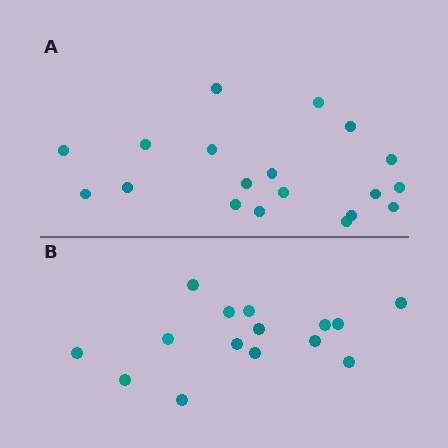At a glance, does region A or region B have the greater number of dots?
Region A (the top region) has more dots.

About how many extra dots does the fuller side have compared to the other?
Region A has about 4 more dots than region B.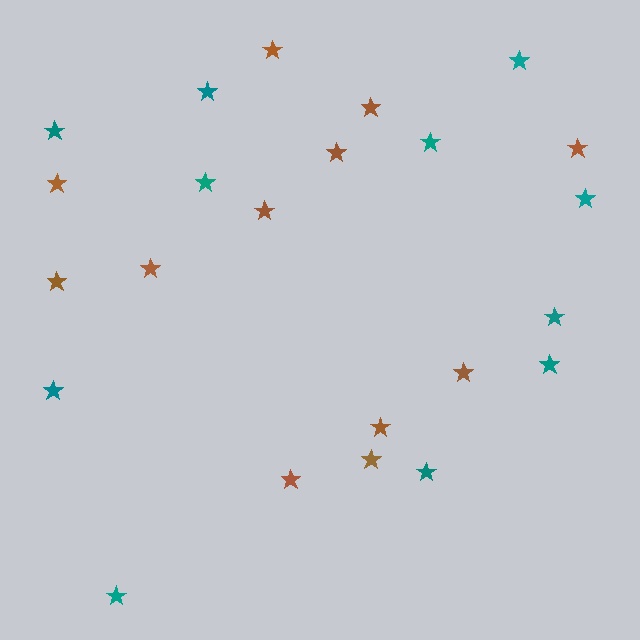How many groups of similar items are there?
There are 2 groups: one group of teal stars (11) and one group of brown stars (12).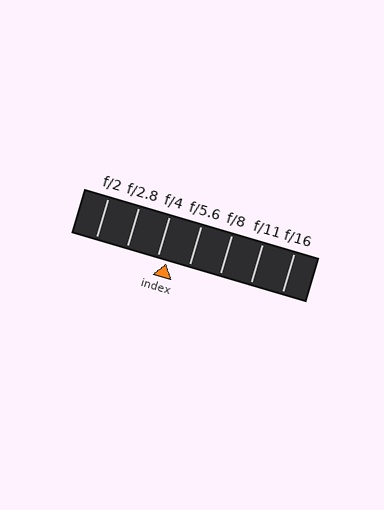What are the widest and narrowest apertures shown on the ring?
The widest aperture shown is f/2 and the narrowest is f/16.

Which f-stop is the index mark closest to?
The index mark is closest to f/4.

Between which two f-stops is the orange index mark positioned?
The index mark is between f/4 and f/5.6.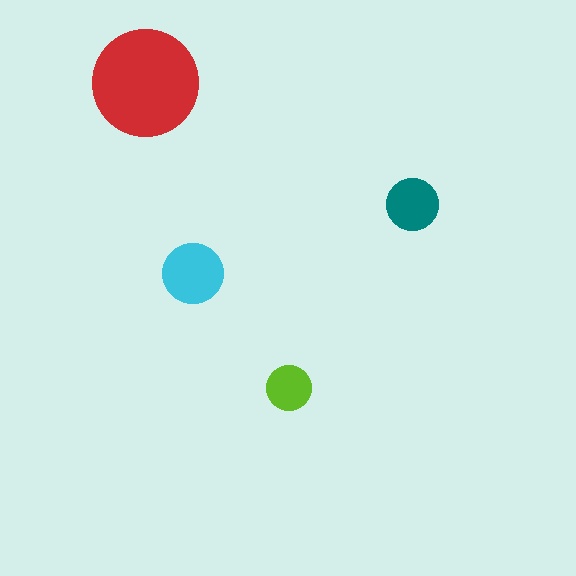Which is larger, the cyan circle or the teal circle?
The cyan one.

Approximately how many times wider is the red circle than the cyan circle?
About 2 times wider.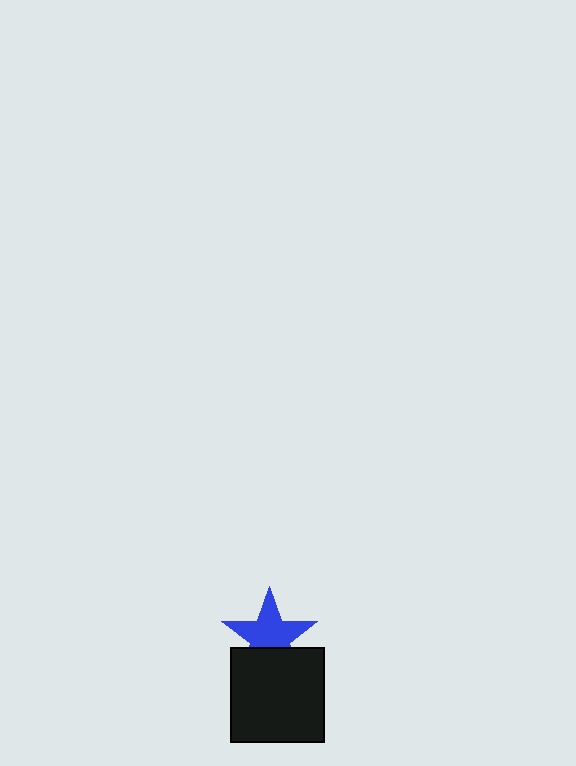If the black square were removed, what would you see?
You would see the complete blue star.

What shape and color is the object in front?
The object in front is a black square.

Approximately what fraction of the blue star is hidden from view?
Roughly 32% of the blue star is hidden behind the black square.